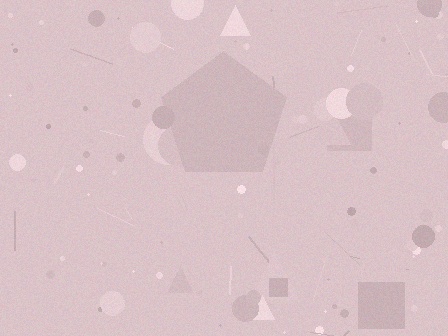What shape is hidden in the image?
A pentagon is hidden in the image.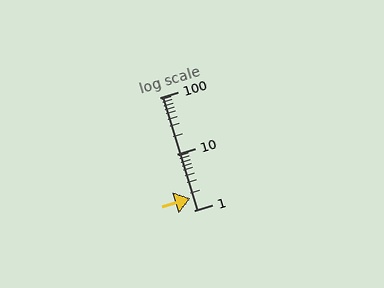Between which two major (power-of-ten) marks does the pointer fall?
The pointer is between 1 and 10.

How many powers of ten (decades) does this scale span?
The scale spans 2 decades, from 1 to 100.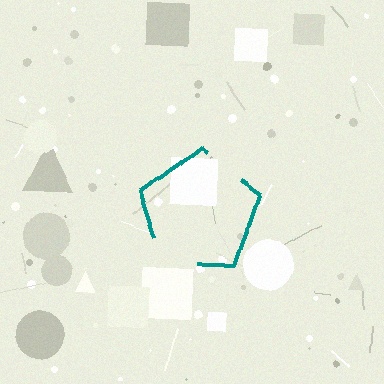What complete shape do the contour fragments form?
The contour fragments form a pentagon.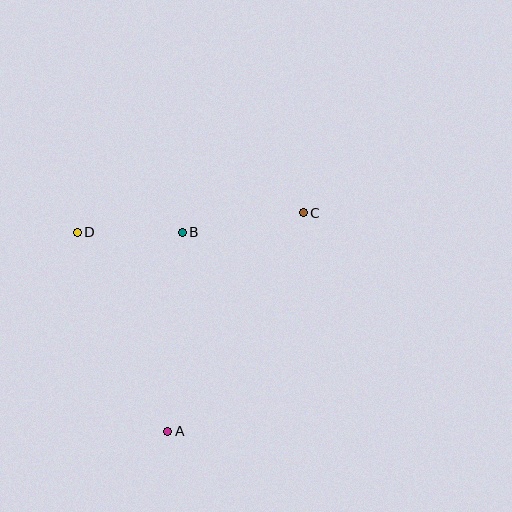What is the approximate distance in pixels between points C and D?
The distance between C and D is approximately 227 pixels.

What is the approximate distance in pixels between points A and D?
The distance between A and D is approximately 219 pixels.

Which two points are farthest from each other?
Points A and C are farthest from each other.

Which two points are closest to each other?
Points B and D are closest to each other.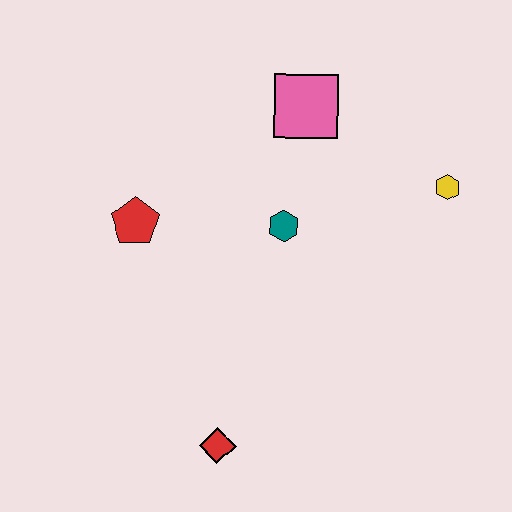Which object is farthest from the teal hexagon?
The red diamond is farthest from the teal hexagon.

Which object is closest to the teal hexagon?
The pink square is closest to the teal hexagon.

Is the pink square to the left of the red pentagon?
No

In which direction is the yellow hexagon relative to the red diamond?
The yellow hexagon is above the red diamond.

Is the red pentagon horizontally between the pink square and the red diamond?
No